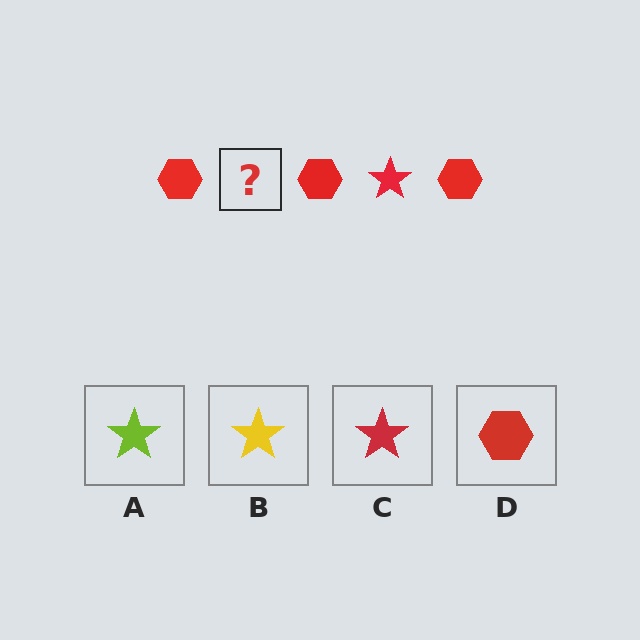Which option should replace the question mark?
Option C.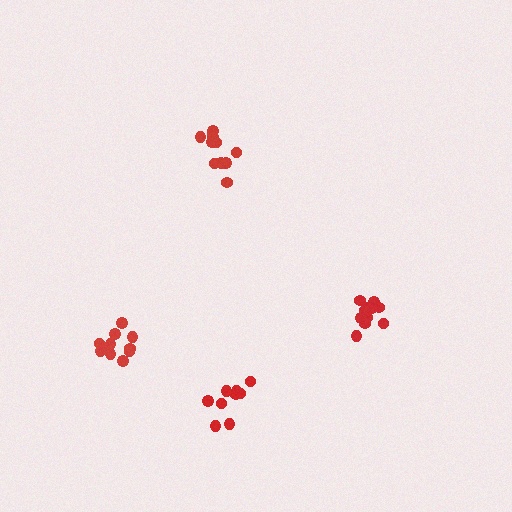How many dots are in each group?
Group 1: 12 dots, Group 2: 9 dots, Group 3: 11 dots, Group 4: 11 dots (43 total).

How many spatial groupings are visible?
There are 4 spatial groupings.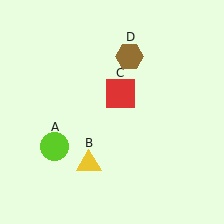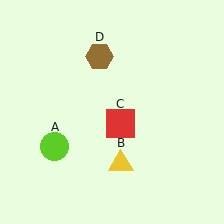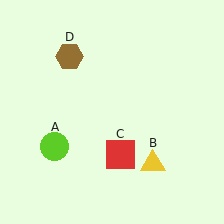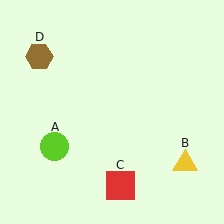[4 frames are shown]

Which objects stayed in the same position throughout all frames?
Lime circle (object A) remained stationary.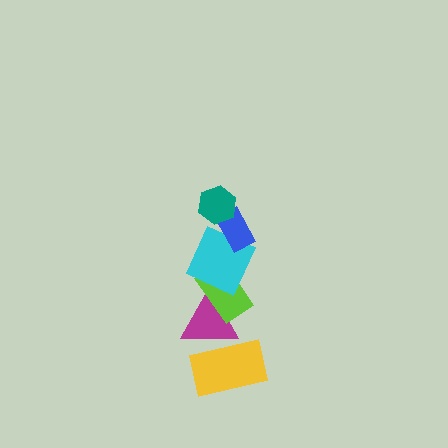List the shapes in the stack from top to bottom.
From top to bottom: the teal hexagon, the blue rectangle, the cyan square, the lime rectangle, the magenta triangle, the yellow rectangle.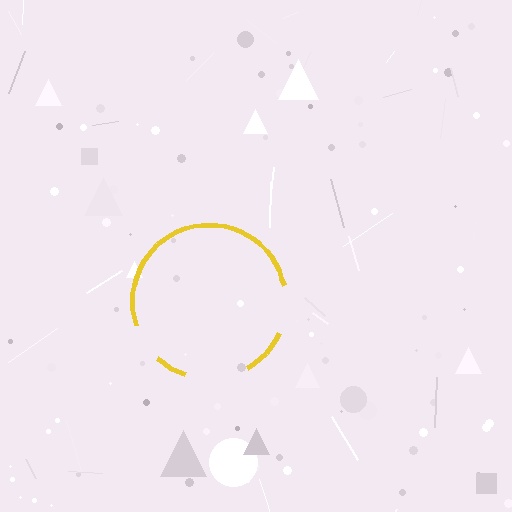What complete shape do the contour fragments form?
The contour fragments form a circle.